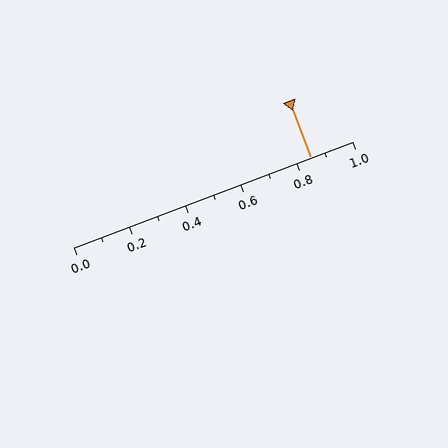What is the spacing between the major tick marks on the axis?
The major ticks are spaced 0.2 apart.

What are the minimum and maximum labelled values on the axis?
The axis runs from 0.0 to 1.0.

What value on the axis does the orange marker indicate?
The marker indicates approximately 0.85.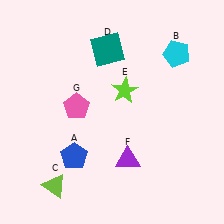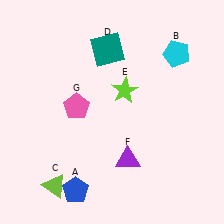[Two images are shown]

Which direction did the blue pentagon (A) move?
The blue pentagon (A) moved down.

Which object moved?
The blue pentagon (A) moved down.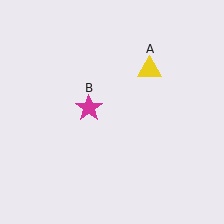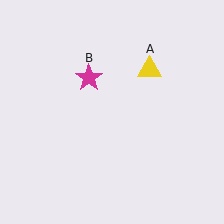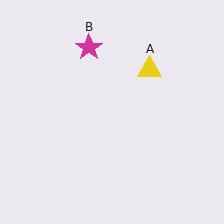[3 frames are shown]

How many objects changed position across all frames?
1 object changed position: magenta star (object B).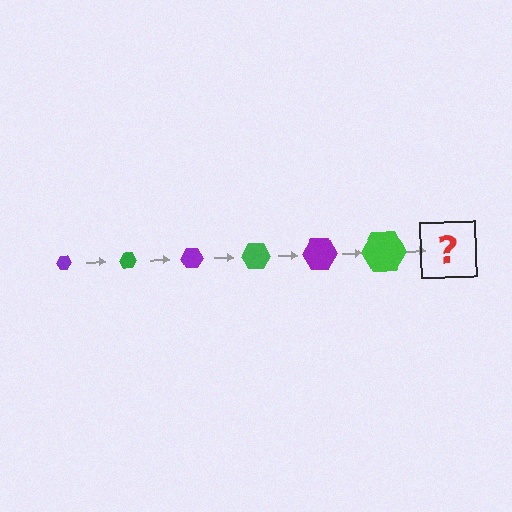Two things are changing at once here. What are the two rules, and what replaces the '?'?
The two rules are that the hexagon grows larger each step and the color cycles through purple and green. The '?' should be a purple hexagon, larger than the previous one.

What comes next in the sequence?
The next element should be a purple hexagon, larger than the previous one.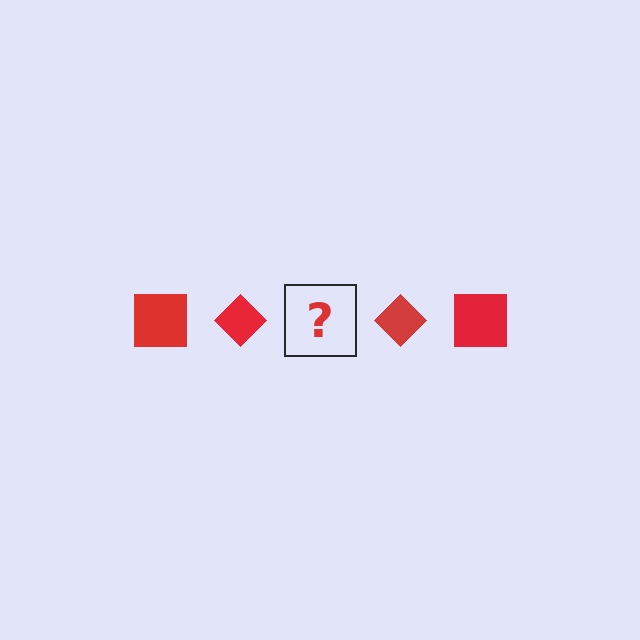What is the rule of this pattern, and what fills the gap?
The rule is that the pattern cycles through square, diamond shapes in red. The gap should be filled with a red square.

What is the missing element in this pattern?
The missing element is a red square.